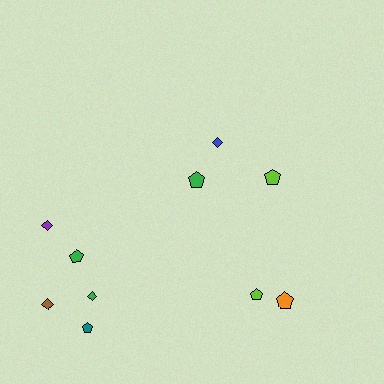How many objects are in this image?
There are 10 objects.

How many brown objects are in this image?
There is 1 brown object.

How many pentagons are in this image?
There are 6 pentagons.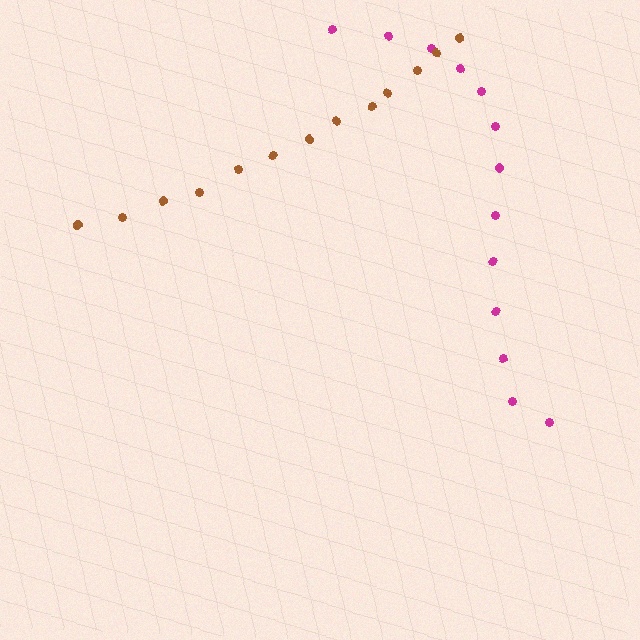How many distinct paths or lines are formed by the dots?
There are 2 distinct paths.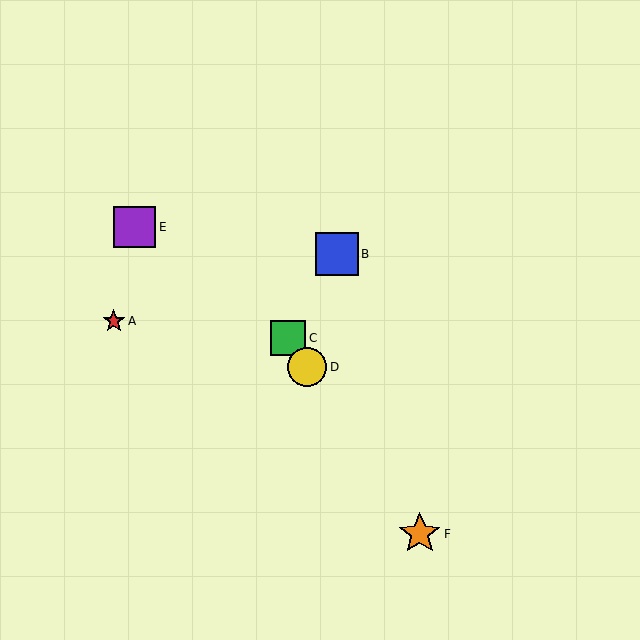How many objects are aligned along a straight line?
3 objects (C, D, F) are aligned along a straight line.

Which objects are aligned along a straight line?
Objects C, D, F are aligned along a straight line.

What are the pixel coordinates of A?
Object A is at (114, 321).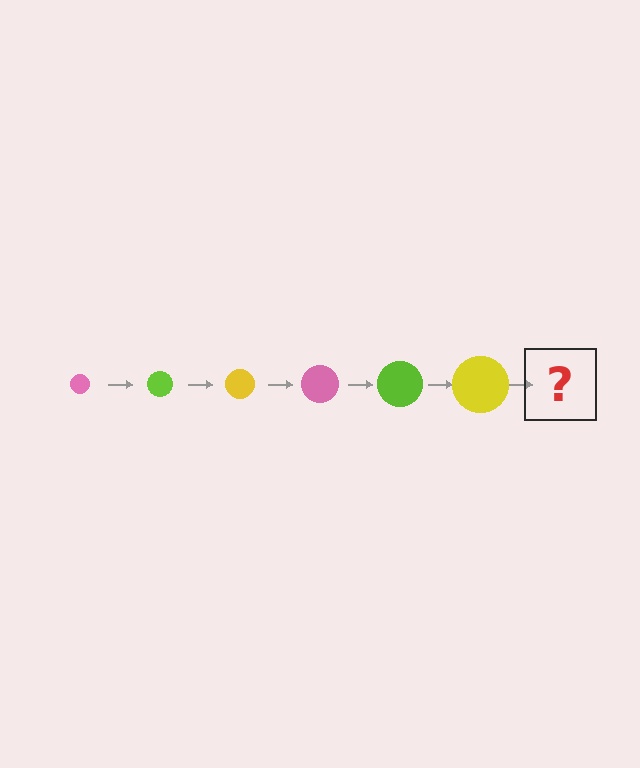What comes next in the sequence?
The next element should be a pink circle, larger than the previous one.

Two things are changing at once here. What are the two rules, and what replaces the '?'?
The two rules are that the circle grows larger each step and the color cycles through pink, lime, and yellow. The '?' should be a pink circle, larger than the previous one.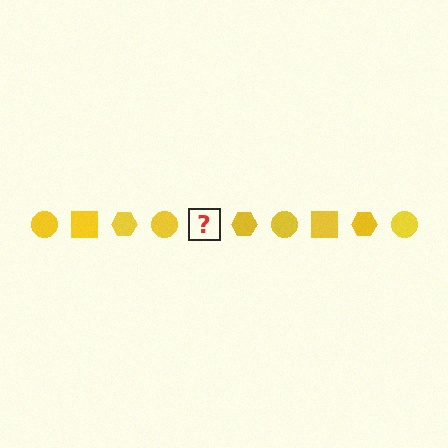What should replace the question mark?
The question mark should be replaced with a yellow square.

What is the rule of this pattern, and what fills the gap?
The rule is that the pattern cycles through circle, square, hexagon shapes in yellow. The gap should be filled with a yellow square.